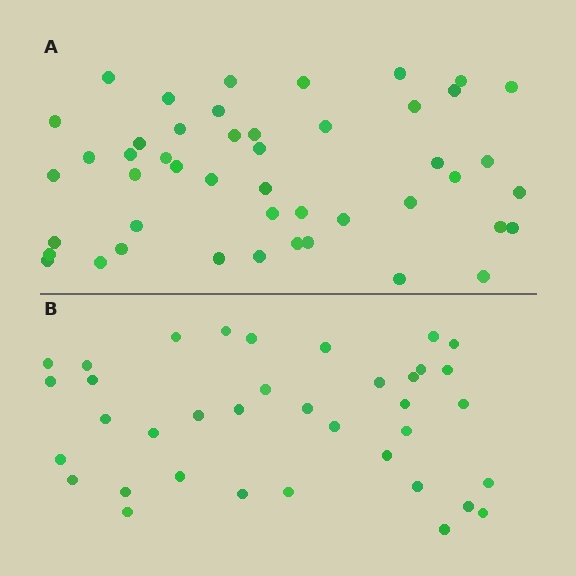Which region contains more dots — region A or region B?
Region A (the top region) has more dots.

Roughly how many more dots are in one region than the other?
Region A has roughly 10 or so more dots than region B.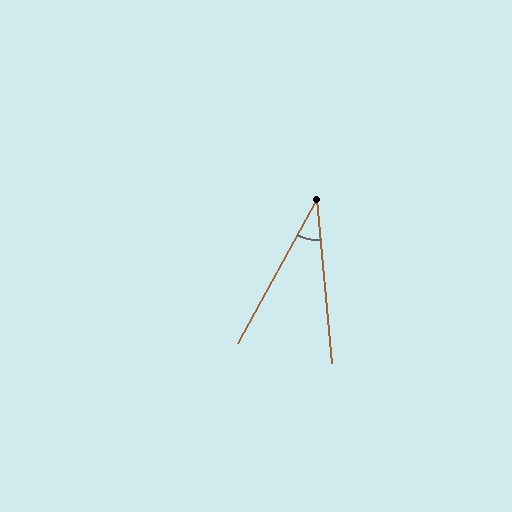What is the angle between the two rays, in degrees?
Approximately 34 degrees.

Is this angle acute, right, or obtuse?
It is acute.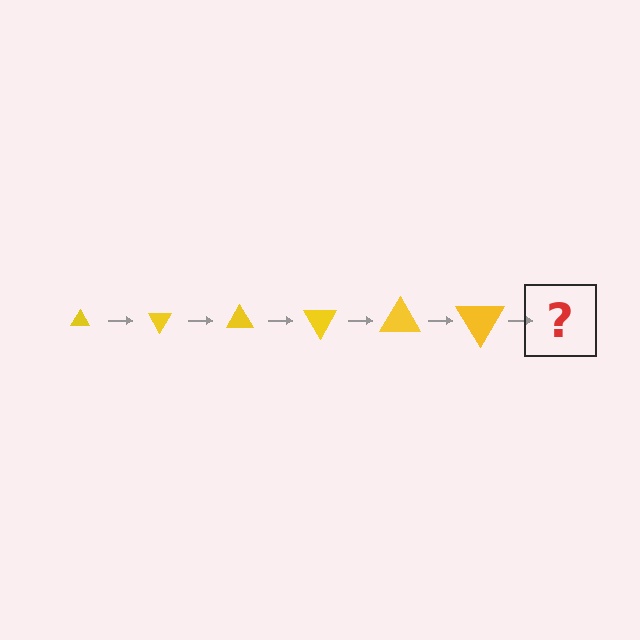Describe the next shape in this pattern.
It should be a triangle, larger than the previous one and rotated 360 degrees from the start.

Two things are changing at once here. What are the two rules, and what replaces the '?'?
The two rules are that the triangle grows larger each step and it rotates 60 degrees each step. The '?' should be a triangle, larger than the previous one and rotated 360 degrees from the start.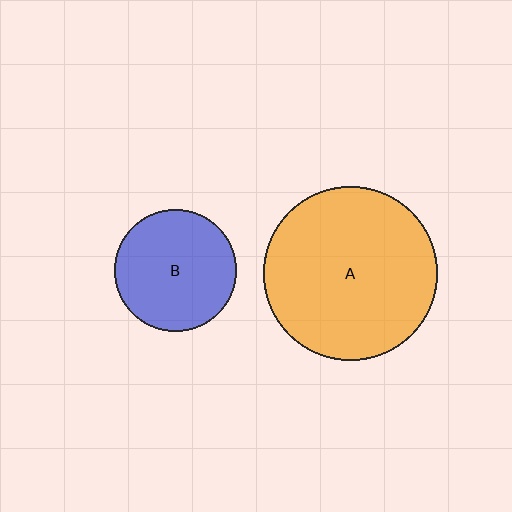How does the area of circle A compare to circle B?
Approximately 2.0 times.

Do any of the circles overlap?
No, none of the circles overlap.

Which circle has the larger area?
Circle A (orange).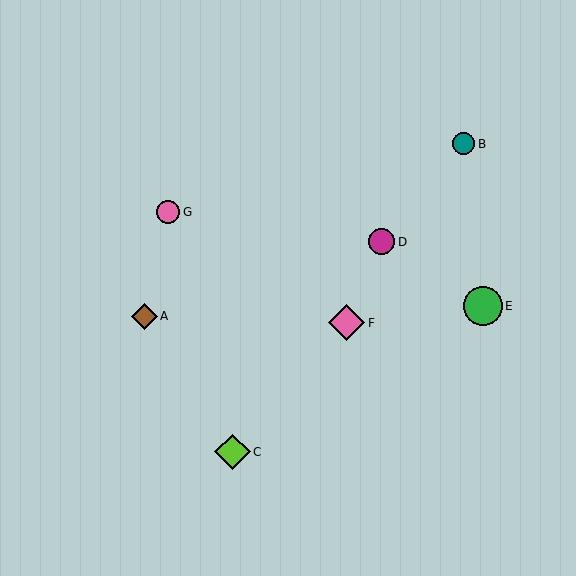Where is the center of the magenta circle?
The center of the magenta circle is at (382, 242).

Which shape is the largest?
The green circle (labeled E) is the largest.